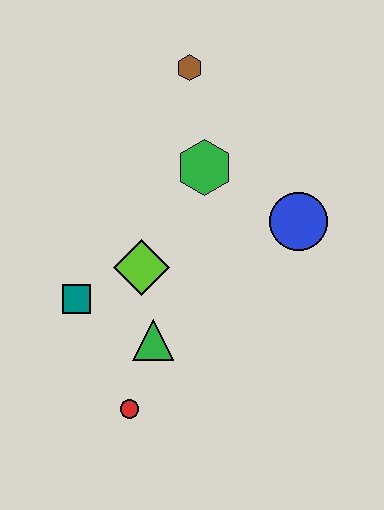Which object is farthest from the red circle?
The brown hexagon is farthest from the red circle.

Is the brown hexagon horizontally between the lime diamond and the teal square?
No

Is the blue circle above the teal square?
Yes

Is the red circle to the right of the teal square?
Yes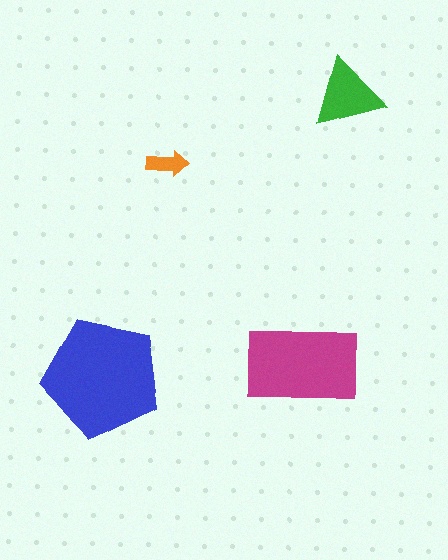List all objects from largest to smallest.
The blue pentagon, the magenta rectangle, the green triangle, the orange arrow.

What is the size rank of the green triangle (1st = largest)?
3rd.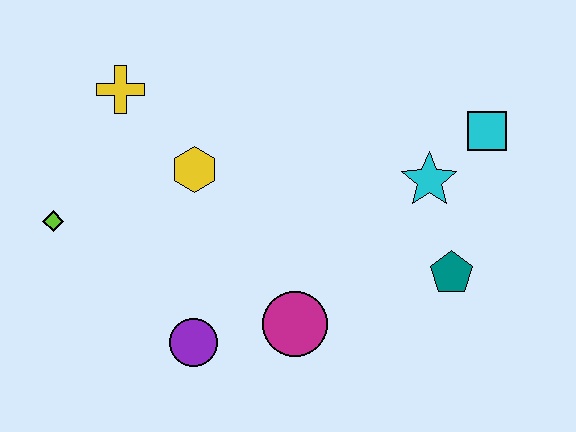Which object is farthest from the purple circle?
The cyan square is farthest from the purple circle.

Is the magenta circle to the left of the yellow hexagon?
No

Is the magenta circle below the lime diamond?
Yes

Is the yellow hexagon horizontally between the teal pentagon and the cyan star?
No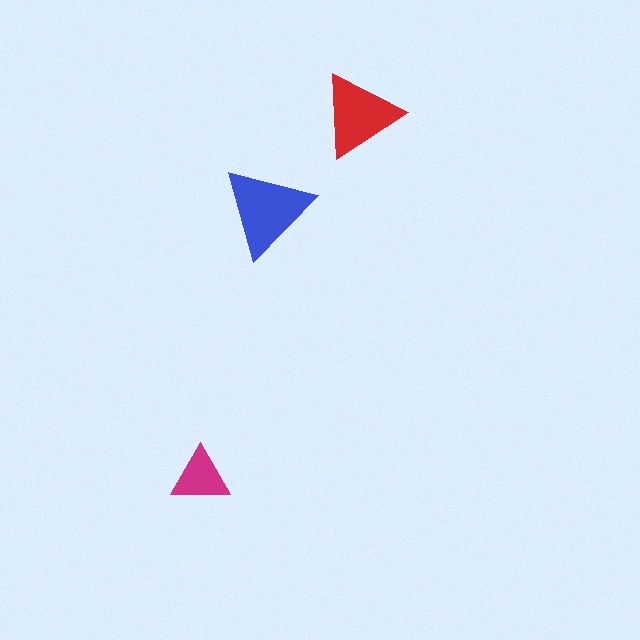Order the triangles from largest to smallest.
the blue one, the red one, the magenta one.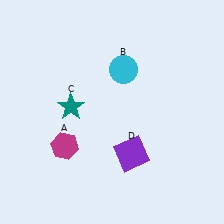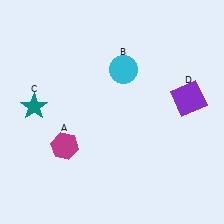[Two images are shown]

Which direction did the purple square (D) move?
The purple square (D) moved right.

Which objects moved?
The objects that moved are: the teal star (C), the purple square (D).